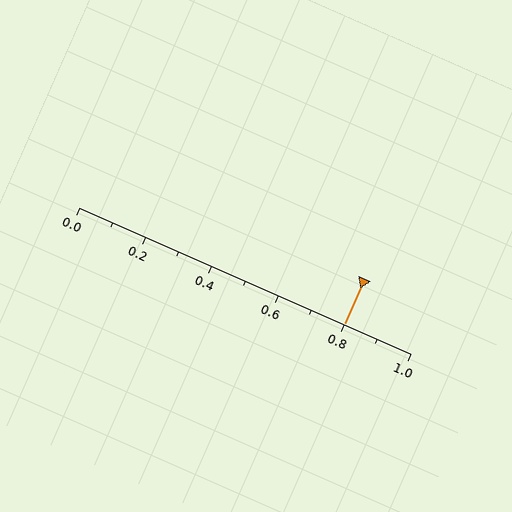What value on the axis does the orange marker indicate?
The marker indicates approximately 0.8.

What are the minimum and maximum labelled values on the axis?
The axis runs from 0.0 to 1.0.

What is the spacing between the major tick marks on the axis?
The major ticks are spaced 0.2 apart.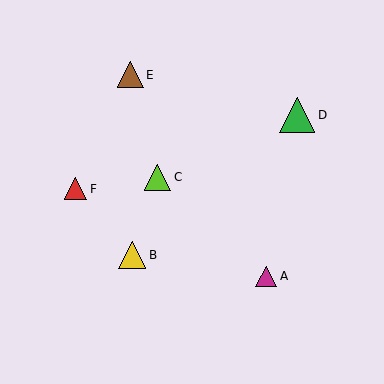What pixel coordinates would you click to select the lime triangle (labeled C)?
Click at (158, 177) to select the lime triangle C.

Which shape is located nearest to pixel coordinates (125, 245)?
The yellow triangle (labeled B) at (132, 255) is nearest to that location.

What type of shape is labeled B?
Shape B is a yellow triangle.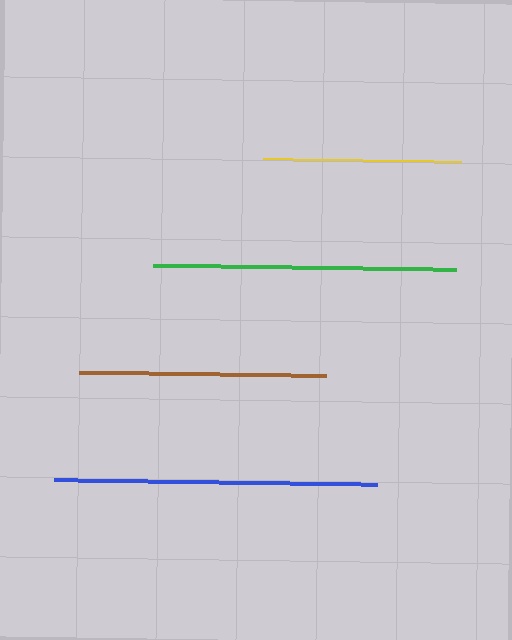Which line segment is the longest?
The blue line is the longest at approximately 323 pixels.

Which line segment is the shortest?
The yellow line is the shortest at approximately 198 pixels.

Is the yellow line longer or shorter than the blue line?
The blue line is longer than the yellow line.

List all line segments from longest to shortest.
From longest to shortest: blue, green, brown, yellow.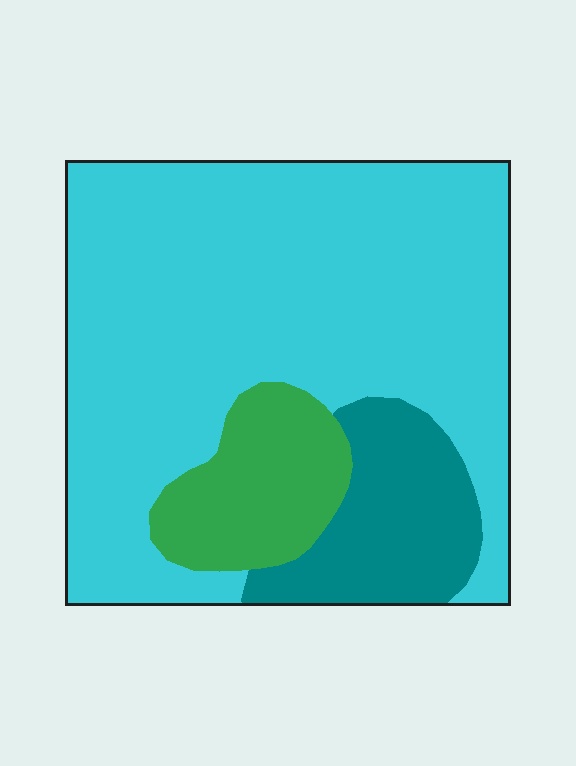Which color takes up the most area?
Cyan, at roughly 70%.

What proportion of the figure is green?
Green covers 13% of the figure.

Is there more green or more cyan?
Cyan.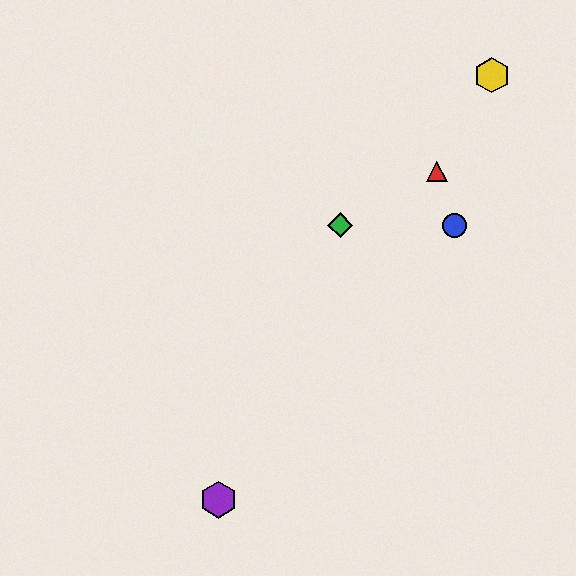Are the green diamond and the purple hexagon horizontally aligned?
No, the green diamond is at y≈225 and the purple hexagon is at y≈500.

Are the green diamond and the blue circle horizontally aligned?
Yes, both are at y≈225.